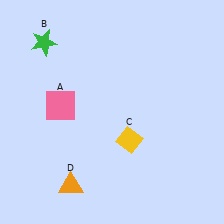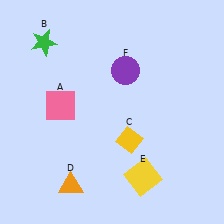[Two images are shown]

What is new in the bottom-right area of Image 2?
A yellow square (E) was added in the bottom-right area of Image 2.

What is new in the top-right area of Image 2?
A purple circle (F) was added in the top-right area of Image 2.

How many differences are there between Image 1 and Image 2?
There are 2 differences between the two images.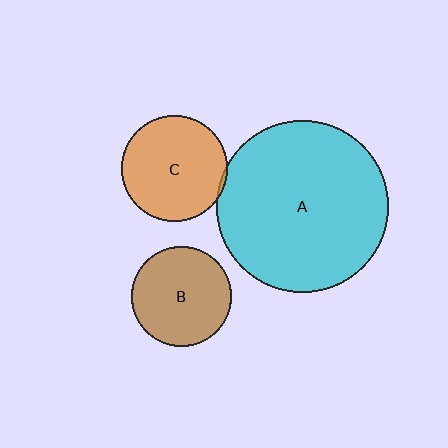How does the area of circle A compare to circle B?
Approximately 3.0 times.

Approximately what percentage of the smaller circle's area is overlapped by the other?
Approximately 5%.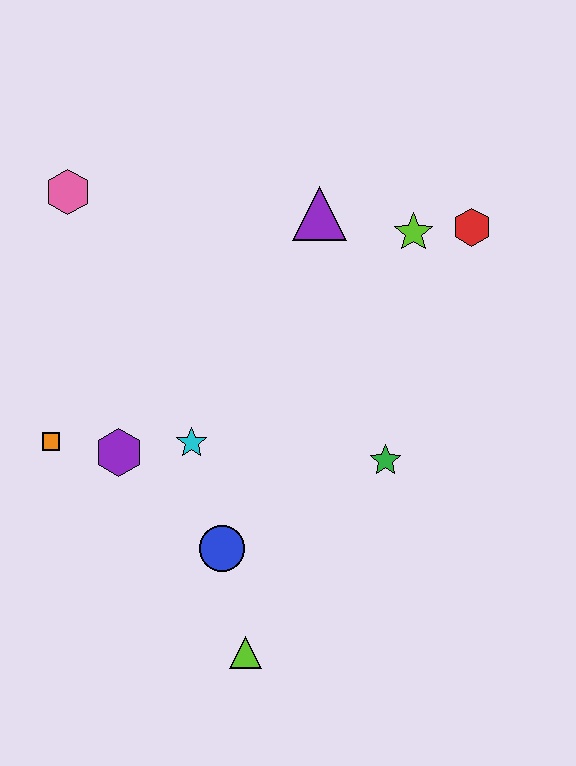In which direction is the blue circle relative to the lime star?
The blue circle is below the lime star.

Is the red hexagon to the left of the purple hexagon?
No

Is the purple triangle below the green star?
No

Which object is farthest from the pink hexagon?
The lime triangle is farthest from the pink hexagon.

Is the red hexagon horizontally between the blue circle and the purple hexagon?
No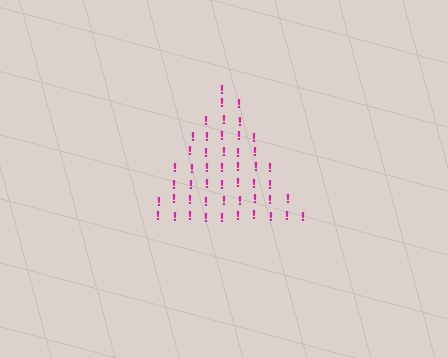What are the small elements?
The small elements are exclamation marks.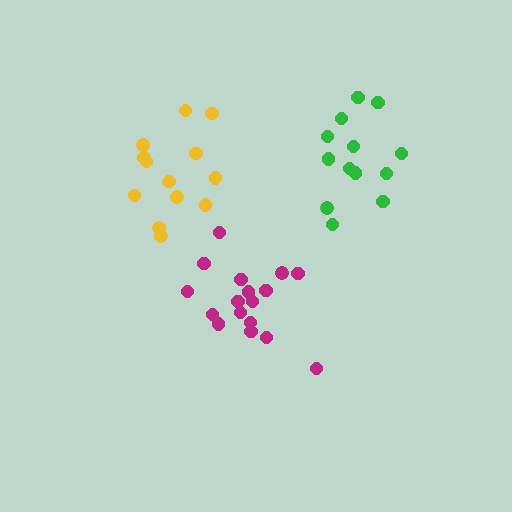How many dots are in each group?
Group 1: 13 dots, Group 2: 13 dots, Group 3: 17 dots (43 total).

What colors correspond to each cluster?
The clusters are colored: green, yellow, magenta.